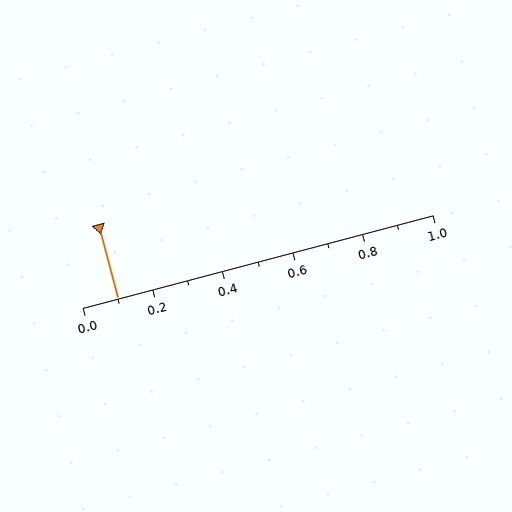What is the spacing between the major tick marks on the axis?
The major ticks are spaced 0.2 apart.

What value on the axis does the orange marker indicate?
The marker indicates approximately 0.1.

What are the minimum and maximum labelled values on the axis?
The axis runs from 0.0 to 1.0.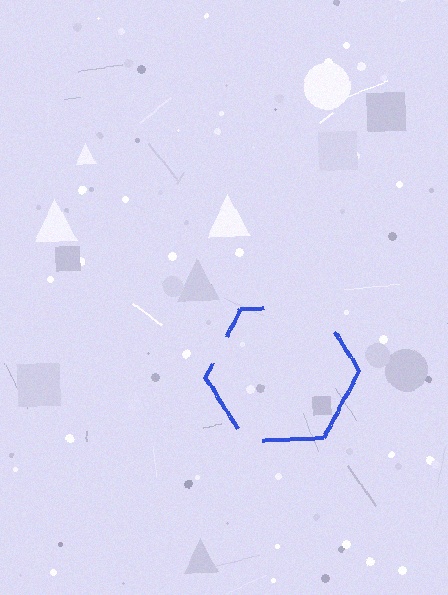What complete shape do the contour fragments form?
The contour fragments form a hexagon.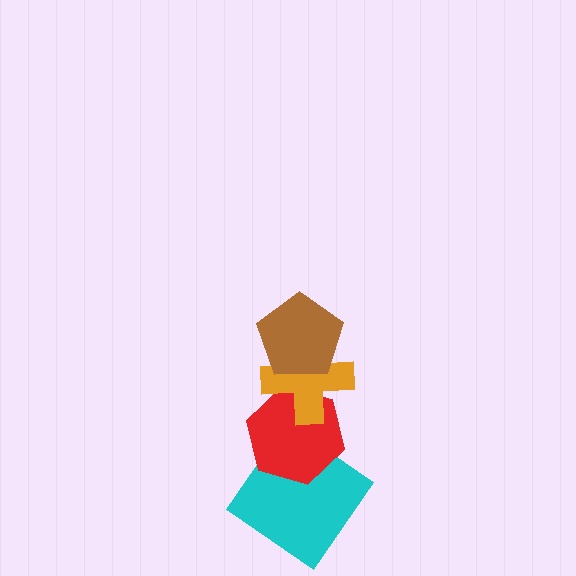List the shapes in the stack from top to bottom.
From top to bottom: the brown pentagon, the orange cross, the red hexagon, the cyan diamond.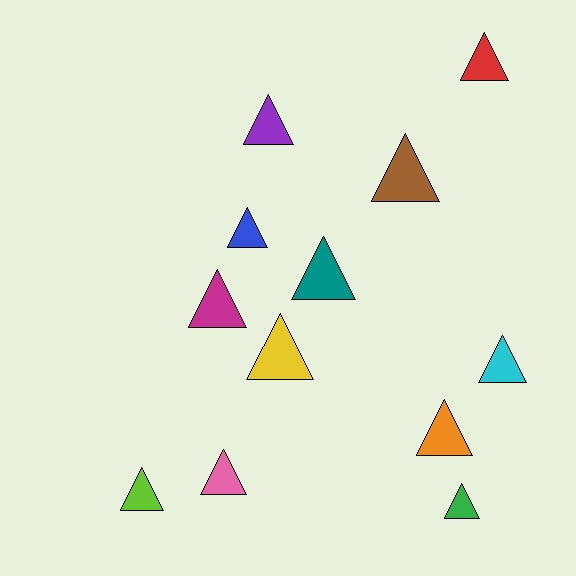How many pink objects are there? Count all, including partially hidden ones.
There is 1 pink object.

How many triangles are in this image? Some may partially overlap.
There are 12 triangles.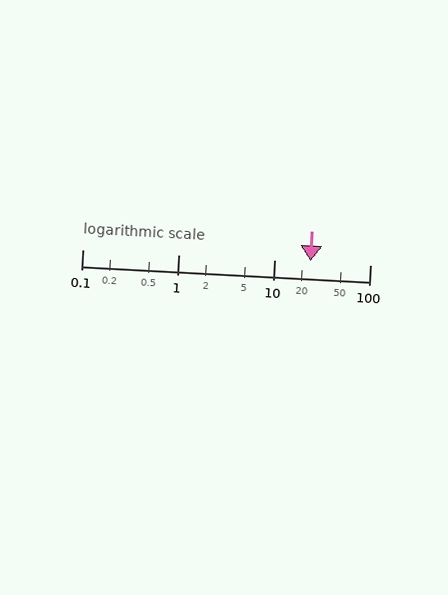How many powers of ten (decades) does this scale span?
The scale spans 3 decades, from 0.1 to 100.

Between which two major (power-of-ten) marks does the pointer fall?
The pointer is between 10 and 100.